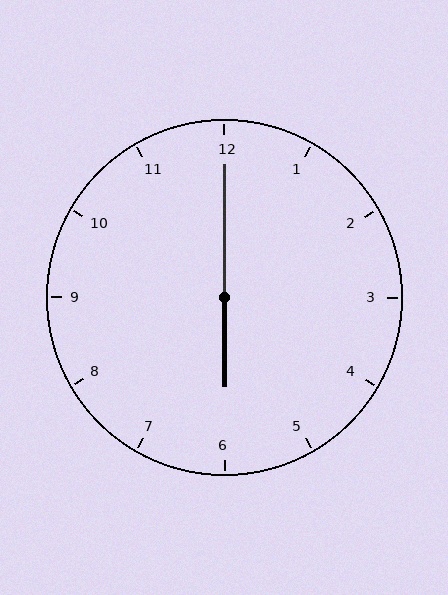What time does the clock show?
6:00.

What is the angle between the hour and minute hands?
Approximately 180 degrees.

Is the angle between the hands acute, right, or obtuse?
It is obtuse.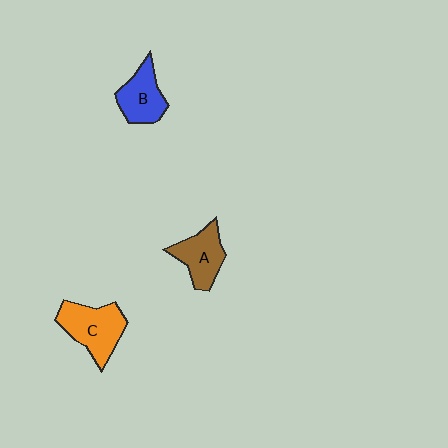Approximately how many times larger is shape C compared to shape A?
Approximately 1.3 times.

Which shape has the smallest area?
Shape B (blue).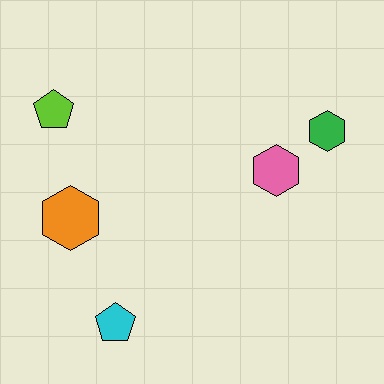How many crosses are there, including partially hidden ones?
There are no crosses.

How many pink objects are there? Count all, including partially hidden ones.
There is 1 pink object.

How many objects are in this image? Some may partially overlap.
There are 5 objects.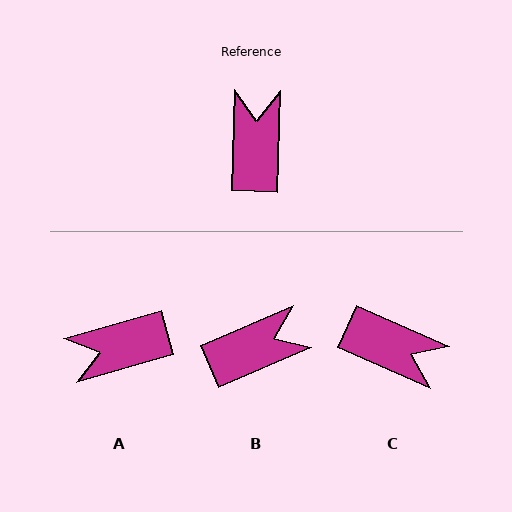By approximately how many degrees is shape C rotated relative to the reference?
Approximately 112 degrees clockwise.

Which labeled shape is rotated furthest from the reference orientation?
C, about 112 degrees away.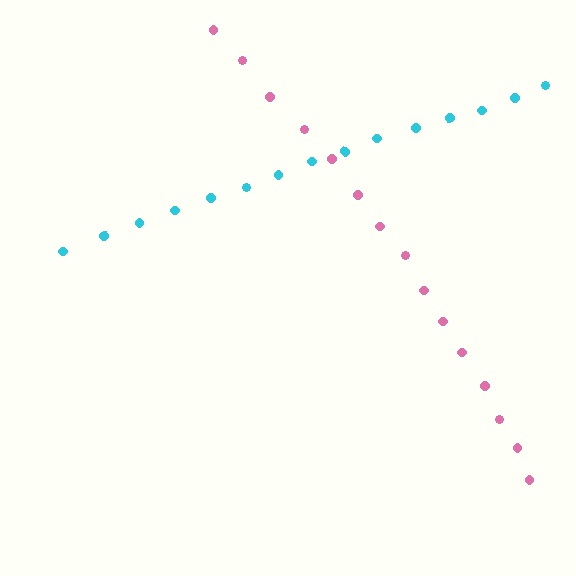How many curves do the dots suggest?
There are 2 distinct paths.